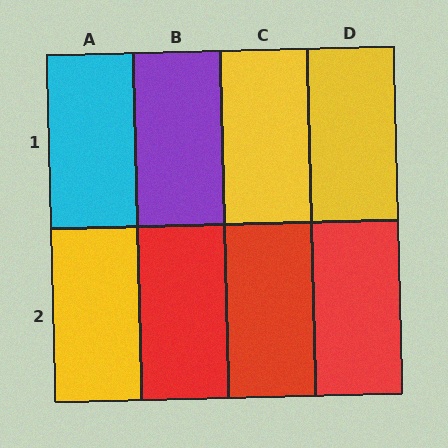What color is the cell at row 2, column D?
Red.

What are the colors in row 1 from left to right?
Cyan, purple, yellow, yellow.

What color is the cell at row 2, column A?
Yellow.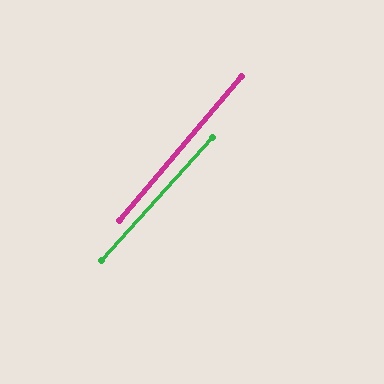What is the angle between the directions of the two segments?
Approximately 2 degrees.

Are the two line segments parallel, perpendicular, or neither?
Parallel — their directions differ by only 1.9°.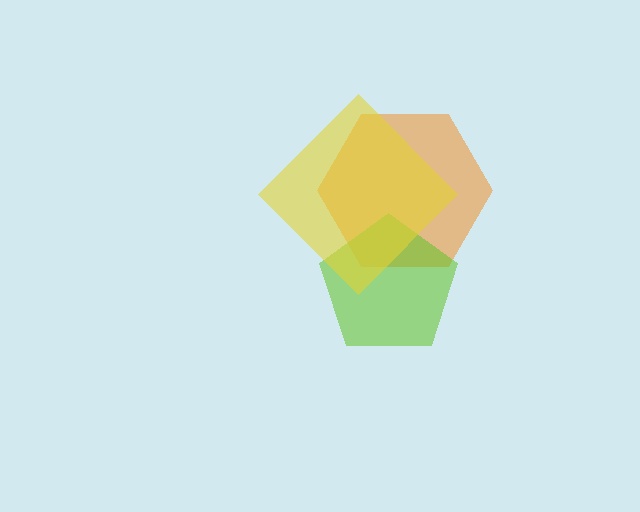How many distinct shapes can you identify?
There are 3 distinct shapes: an orange hexagon, a lime pentagon, a yellow diamond.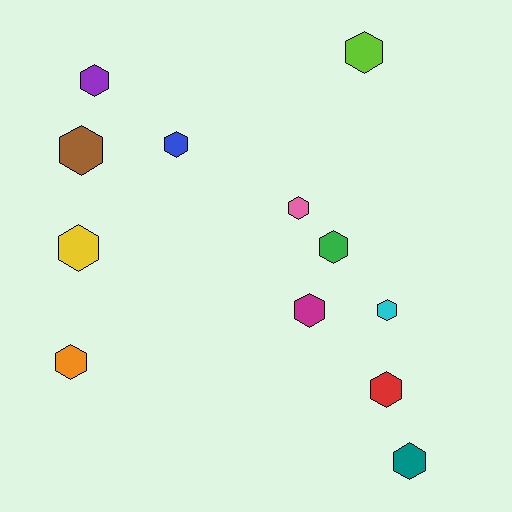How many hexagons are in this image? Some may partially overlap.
There are 12 hexagons.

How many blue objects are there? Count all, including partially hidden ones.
There is 1 blue object.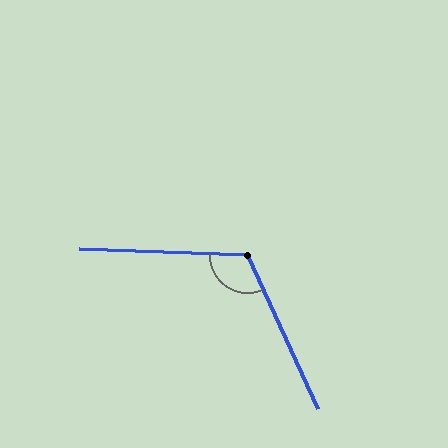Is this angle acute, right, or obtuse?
It is obtuse.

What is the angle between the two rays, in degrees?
Approximately 117 degrees.